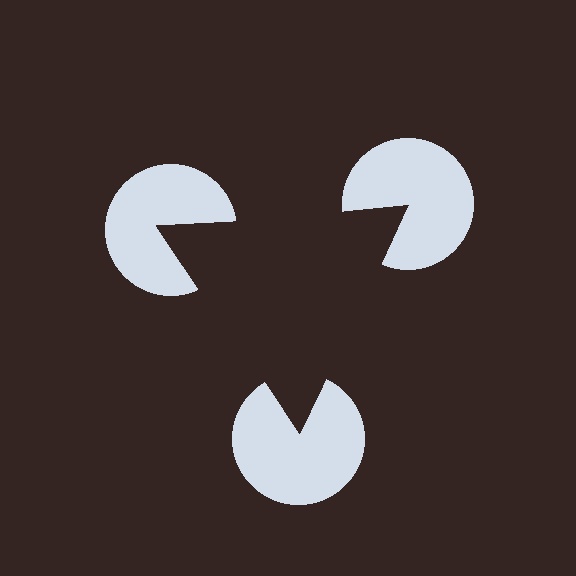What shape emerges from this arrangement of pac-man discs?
An illusory triangle — its edges are inferred from the aligned wedge cuts in the pac-man discs, not physically drawn.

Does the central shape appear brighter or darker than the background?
It typically appears slightly darker than the background, even though no actual brightness change is drawn.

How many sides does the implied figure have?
3 sides.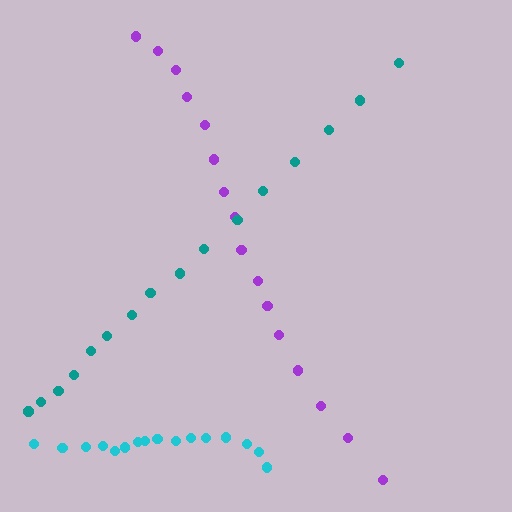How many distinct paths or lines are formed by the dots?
There are 3 distinct paths.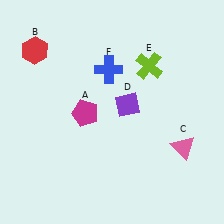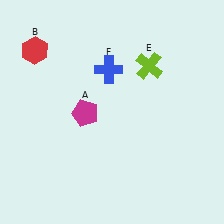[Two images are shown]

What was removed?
The pink triangle (C), the purple diamond (D) were removed in Image 2.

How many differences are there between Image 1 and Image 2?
There are 2 differences between the two images.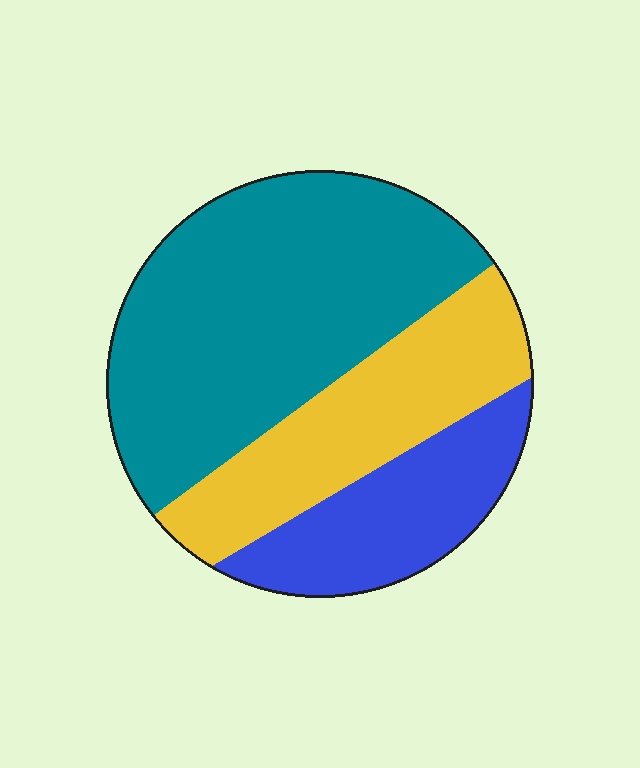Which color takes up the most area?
Teal, at roughly 50%.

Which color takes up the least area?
Blue, at roughly 20%.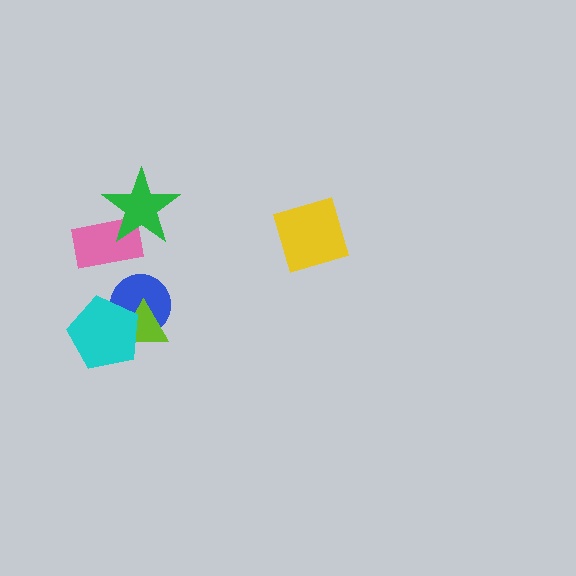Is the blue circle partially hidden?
Yes, it is partially covered by another shape.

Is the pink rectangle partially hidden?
Yes, it is partially covered by another shape.